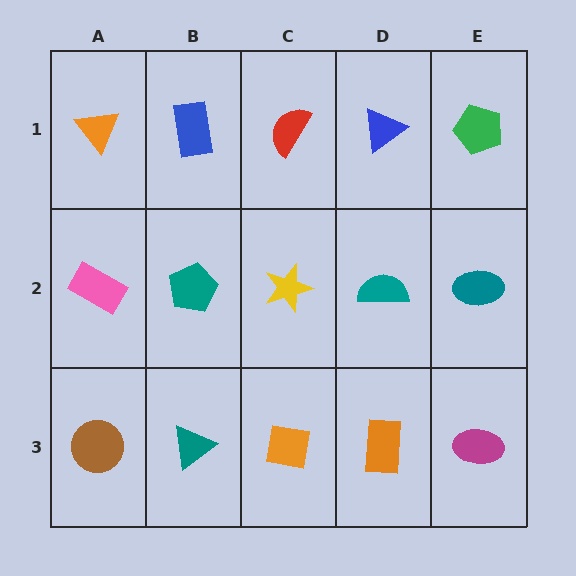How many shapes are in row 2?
5 shapes.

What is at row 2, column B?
A teal pentagon.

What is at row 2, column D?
A teal semicircle.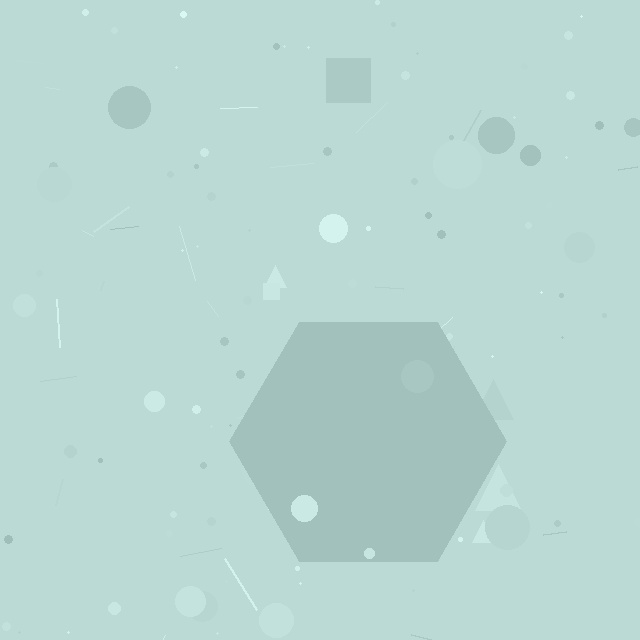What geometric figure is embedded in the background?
A hexagon is embedded in the background.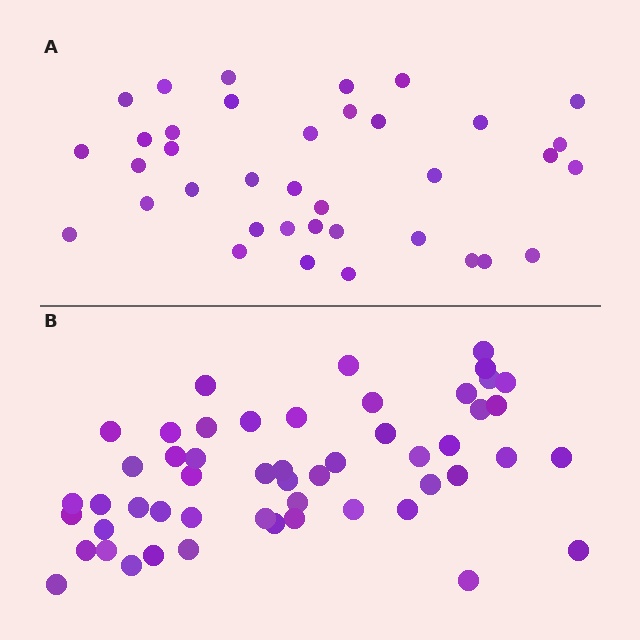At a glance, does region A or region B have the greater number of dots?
Region B (the bottom region) has more dots.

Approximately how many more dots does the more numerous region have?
Region B has approximately 15 more dots than region A.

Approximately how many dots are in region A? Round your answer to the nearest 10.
About 40 dots. (The exact count is 37, which rounds to 40.)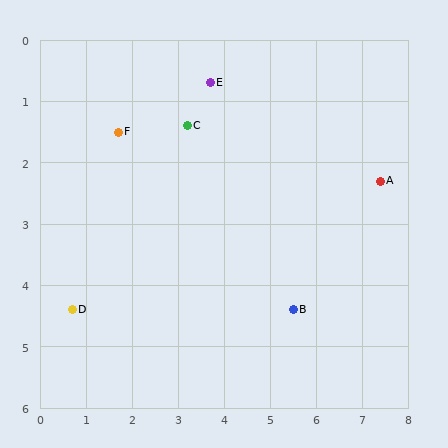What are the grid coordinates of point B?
Point B is at approximately (5.5, 4.4).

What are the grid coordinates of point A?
Point A is at approximately (7.4, 2.3).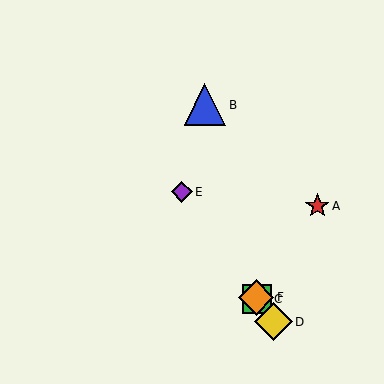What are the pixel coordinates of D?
Object D is at (273, 322).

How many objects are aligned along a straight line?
4 objects (C, D, E, F) are aligned along a straight line.